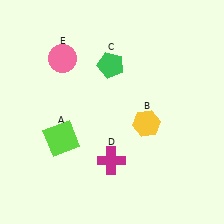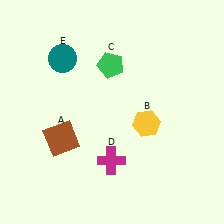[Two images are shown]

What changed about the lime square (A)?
In Image 1, A is lime. In Image 2, it changed to brown.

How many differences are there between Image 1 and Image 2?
There are 2 differences between the two images.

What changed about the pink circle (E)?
In Image 1, E is pink. In Image 2, it changed to teal.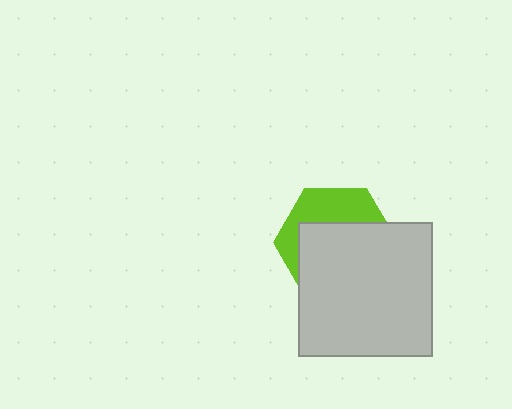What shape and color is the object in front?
The object in front is a light gray square.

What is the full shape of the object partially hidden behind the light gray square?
The partially hidden object is a lime hexagon.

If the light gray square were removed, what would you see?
You would see the complete lime hexagon.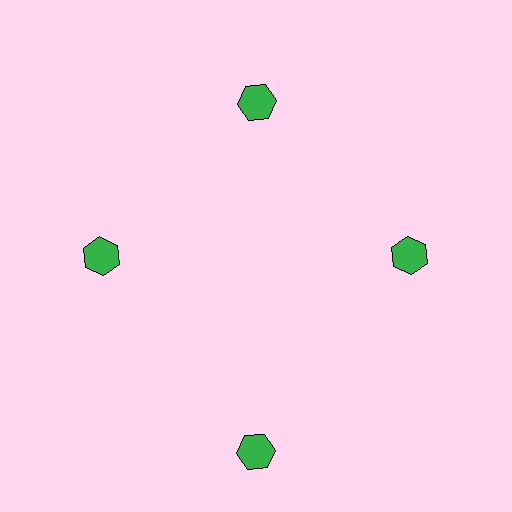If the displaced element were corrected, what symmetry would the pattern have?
It would have 4-fold rotational symmetry — the pattern would map onto itself every 90 degrees.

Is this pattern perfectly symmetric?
No. The 4 green hexagons are arranged in a ring, but one element near the 6 o'clock position is pushed outward from the center, breaking the 4-fold rotational symmetry.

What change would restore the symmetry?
The symmetry would be restored by moving it inward, back onto the ring so that all 4 hexagons sit at equal angles and equal distance from the center.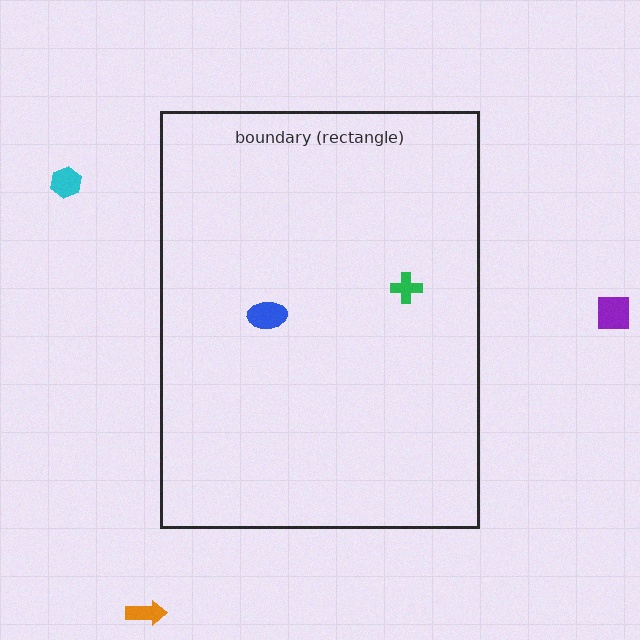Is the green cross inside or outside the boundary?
Inside.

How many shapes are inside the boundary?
2 inside, 3 outside.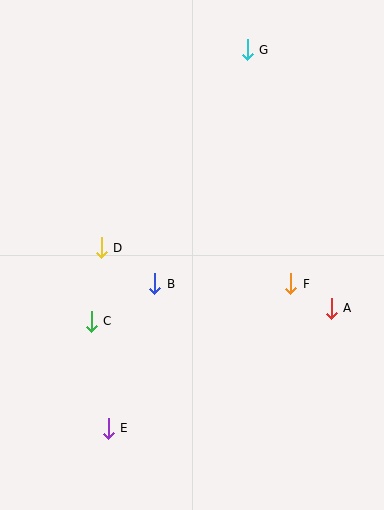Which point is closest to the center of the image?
Point B at (155, 284) is closest to the center.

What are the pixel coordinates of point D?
Point D is at (101, 248).